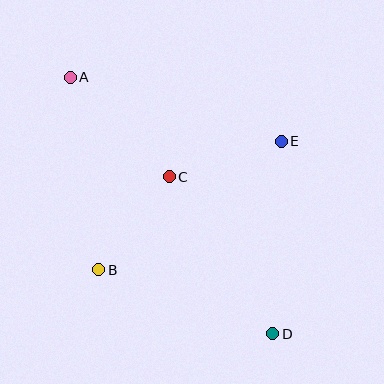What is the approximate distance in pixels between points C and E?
The distance between C and E is approximately 117 pixels.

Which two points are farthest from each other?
Points A and D are farthest from each other.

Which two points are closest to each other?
Points B and C are closest to each other.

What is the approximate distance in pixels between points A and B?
The distance between A and B is approximately 194 pixels.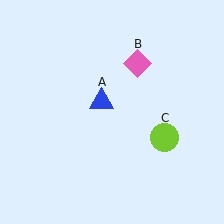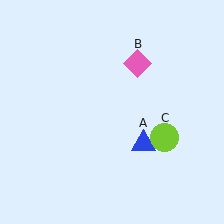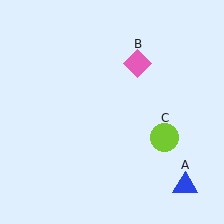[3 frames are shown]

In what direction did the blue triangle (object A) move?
The blue triangle (object A) moved down and to the right.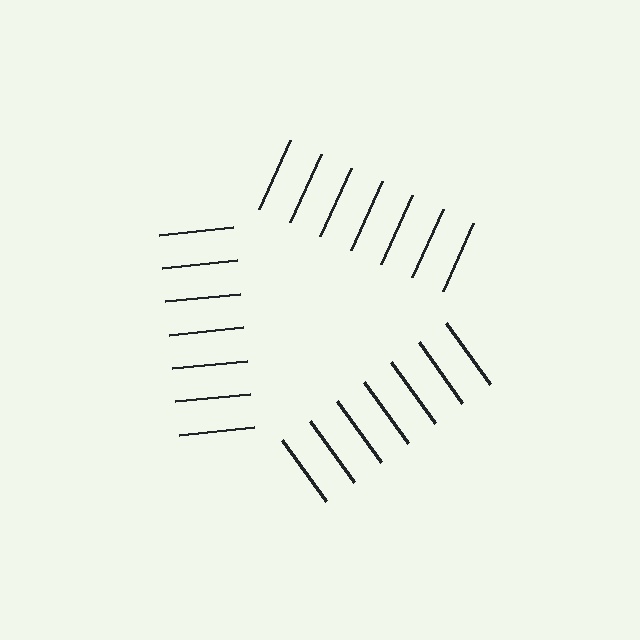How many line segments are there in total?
21 — 7 along each of the 3 edges.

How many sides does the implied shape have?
3 sides — the line-ends trace a triangle.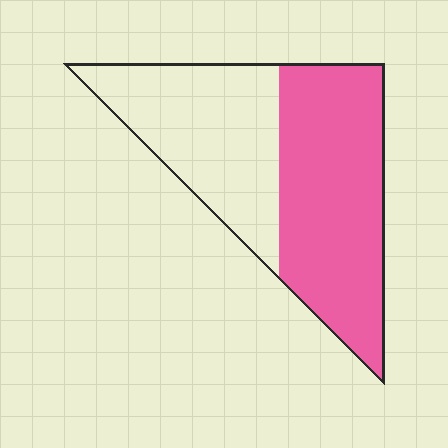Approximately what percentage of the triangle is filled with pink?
Approximately 55%.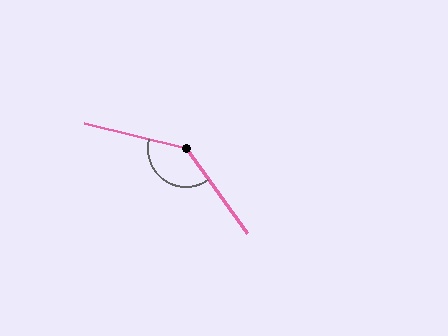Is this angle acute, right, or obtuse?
It is obtuse.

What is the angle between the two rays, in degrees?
Approximately 140 degrees.